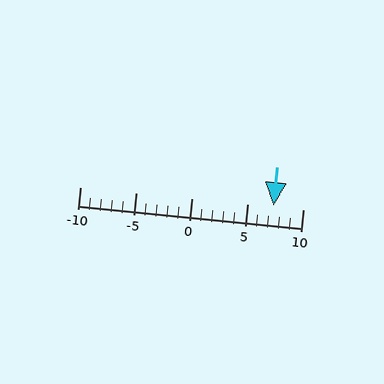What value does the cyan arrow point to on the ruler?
The cyan arrow points to approximately 7.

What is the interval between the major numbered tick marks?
The major tick marks are spaced 5 units apart.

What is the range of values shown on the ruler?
The ruler shows values from -10 to 10.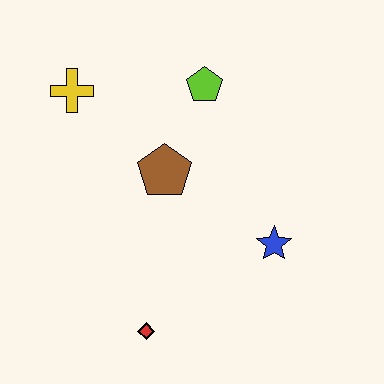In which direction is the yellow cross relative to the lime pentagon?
The yellow cross is to the left of the lime pentagon.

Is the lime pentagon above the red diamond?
Yes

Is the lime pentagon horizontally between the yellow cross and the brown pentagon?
No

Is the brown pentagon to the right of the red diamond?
Yes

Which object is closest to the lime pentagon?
The brown pentagon is closest to the lime pentagon.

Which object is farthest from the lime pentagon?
The red diamond is farthest from the lime pentagon.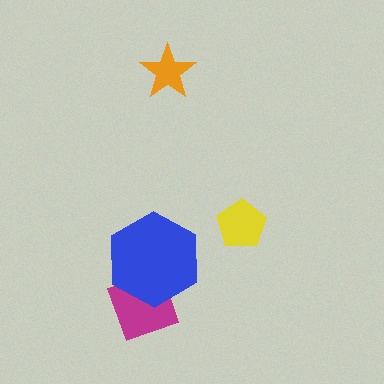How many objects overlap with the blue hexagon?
1 object overlaps with the blue hexagon.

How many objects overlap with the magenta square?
1 object overlaps with the magenta square.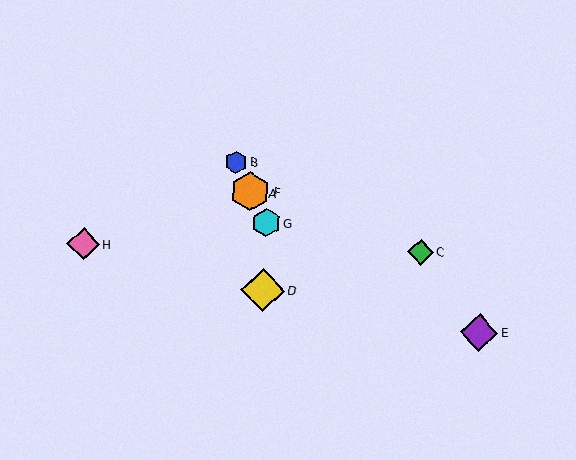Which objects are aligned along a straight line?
Objects A, B, F, G are aligned along a straight line.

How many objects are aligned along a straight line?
4 objects (A, B, F, G) are aligned along a straight line.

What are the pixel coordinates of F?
Object F is at (250, 191).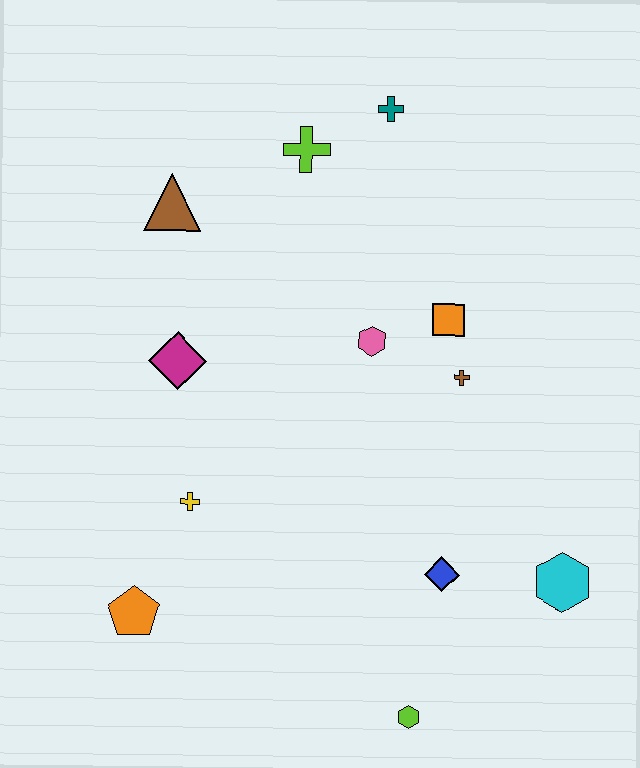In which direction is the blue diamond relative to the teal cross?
The blue diamond is below the teal cross.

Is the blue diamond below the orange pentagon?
No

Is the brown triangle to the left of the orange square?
Yes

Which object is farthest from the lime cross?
The lime hexagon is farthest from the lime cross.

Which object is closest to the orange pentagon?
The yellow cross is closest to the orange pentagon.